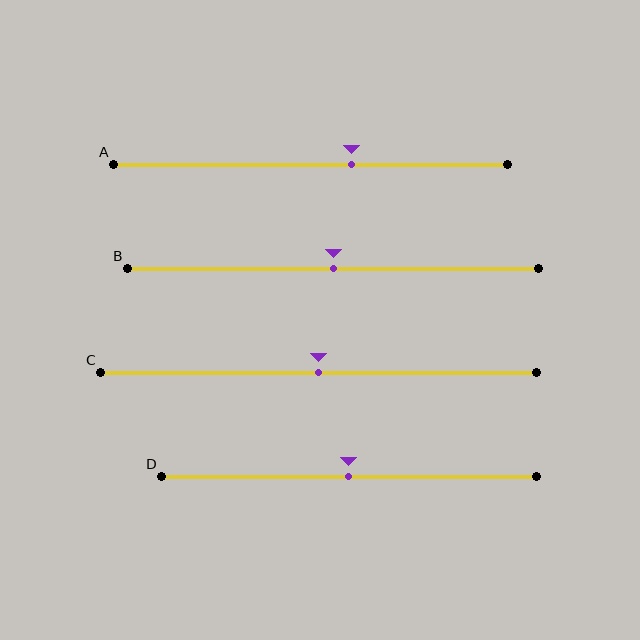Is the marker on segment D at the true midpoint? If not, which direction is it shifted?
Yes, the marker on segment D is at the true midpoint.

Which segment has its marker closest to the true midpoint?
Segment B has its marker closest to the true midpoint.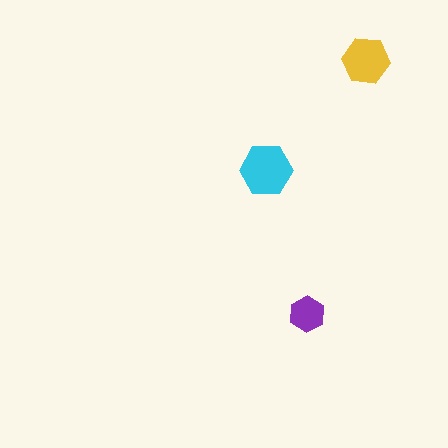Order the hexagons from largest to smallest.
the cyan one, the yellow one, the purple one.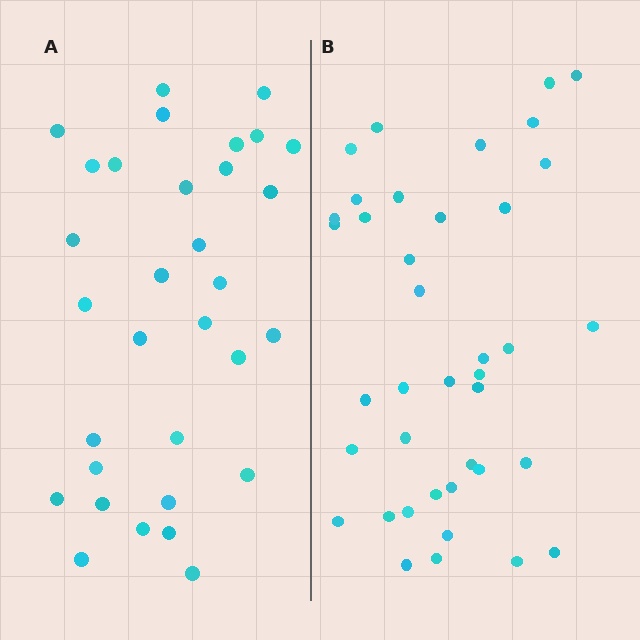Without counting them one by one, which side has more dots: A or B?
Region B (the right region) has more dots.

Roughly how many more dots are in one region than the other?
Region B has roughly 8 or so more dots than region A.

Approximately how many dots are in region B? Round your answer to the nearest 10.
About 40 dots. (The exact count is 39, which rounds to 40.)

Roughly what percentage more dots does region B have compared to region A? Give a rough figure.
About 20% more.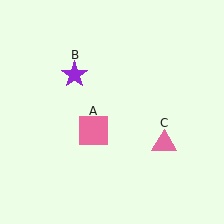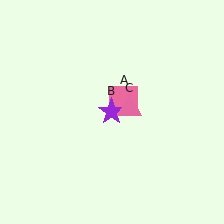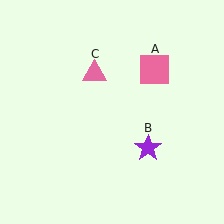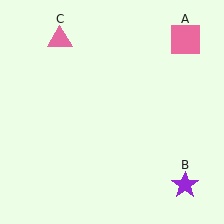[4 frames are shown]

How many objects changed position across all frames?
3 objects changed position: pink square (object A), purple star (object B), pink triangle (object C).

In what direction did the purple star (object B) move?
The purple star (object B) moved down and to the right.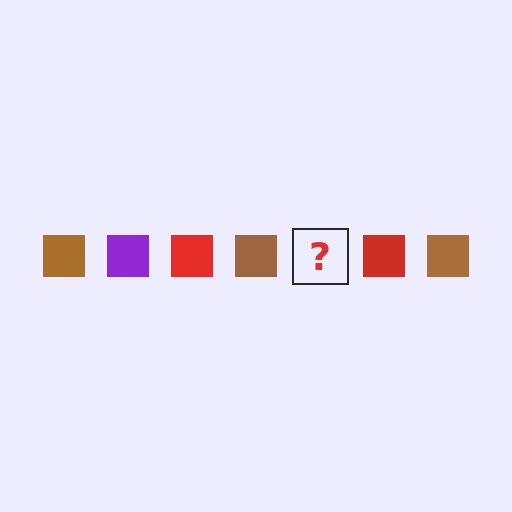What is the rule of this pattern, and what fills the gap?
The rule is that the pattern cycles through brown, purple, red squares. The gap should be filled with a purple square.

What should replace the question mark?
The question mark should be replaced with a purple square.